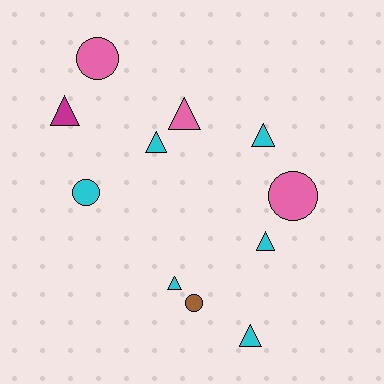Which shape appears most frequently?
Triangle, with 7 objects.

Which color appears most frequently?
Cyan, with 6 objects.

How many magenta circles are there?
There are no magenta circles.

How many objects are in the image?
There are 11 objects.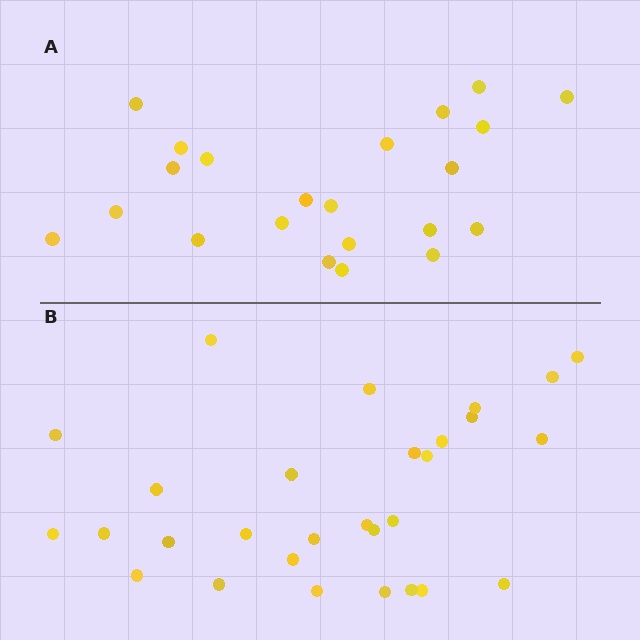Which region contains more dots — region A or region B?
Region B (the bottom region) has more dots.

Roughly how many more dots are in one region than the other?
Region B has roughly 8 or so more dots than region A.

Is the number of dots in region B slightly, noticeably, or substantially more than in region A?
Region B has noticeably more, but not dramatically so. The ratio is roughly 1.3 to 1.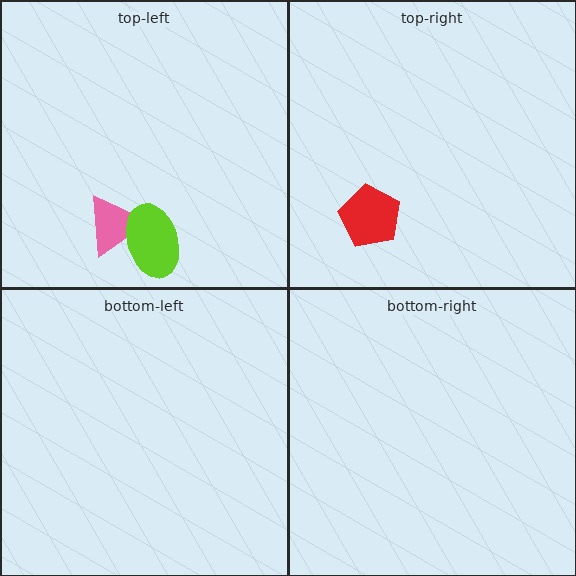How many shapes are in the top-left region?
2.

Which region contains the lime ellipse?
The top-left region.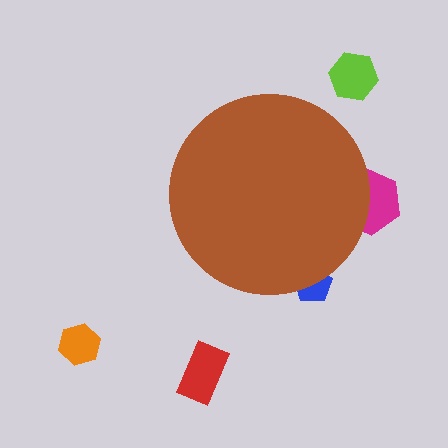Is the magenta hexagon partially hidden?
Yes, the magenta hexagon is partially hidden behind the brown circle.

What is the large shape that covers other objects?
A brown circle.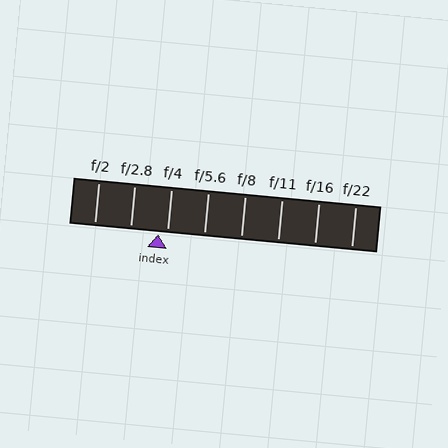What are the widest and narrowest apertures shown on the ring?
The widest aperture shown is f/2 and the narrowest is f/22.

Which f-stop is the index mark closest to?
The index mark is closest to f/4.